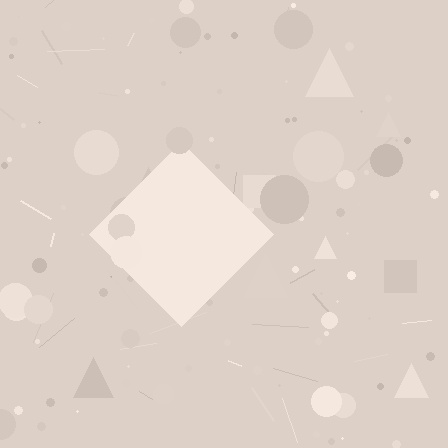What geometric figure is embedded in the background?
A diamond is embedded in the background.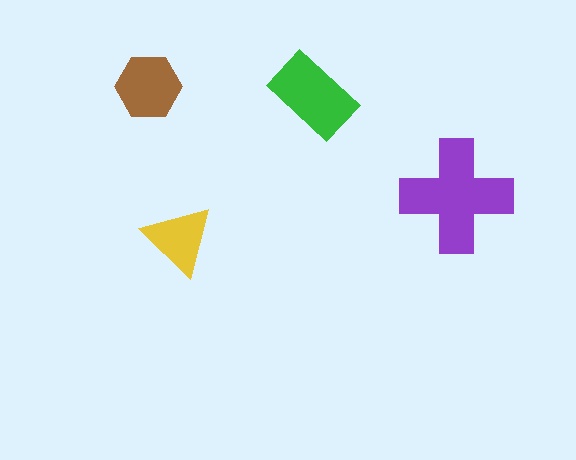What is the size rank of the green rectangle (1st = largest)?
2nd.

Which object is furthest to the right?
The purple cross is rightmost.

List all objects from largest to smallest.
The purple cross, the green rectangle, the brown hexagon, the yellow triangle.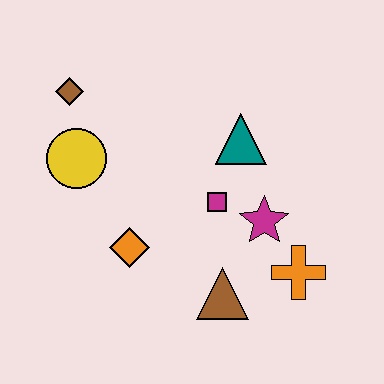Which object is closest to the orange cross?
The magenta star is closest to the orange cross.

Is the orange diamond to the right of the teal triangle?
No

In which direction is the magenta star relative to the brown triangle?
The magenta star is above the brown triangle.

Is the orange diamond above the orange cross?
Yes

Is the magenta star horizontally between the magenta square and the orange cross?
Yes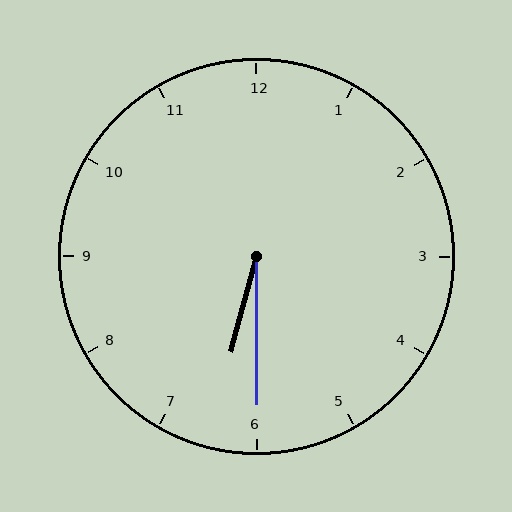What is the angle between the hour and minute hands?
Approximately 15 degrees.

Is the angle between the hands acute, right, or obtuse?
It is acute.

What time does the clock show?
6:30.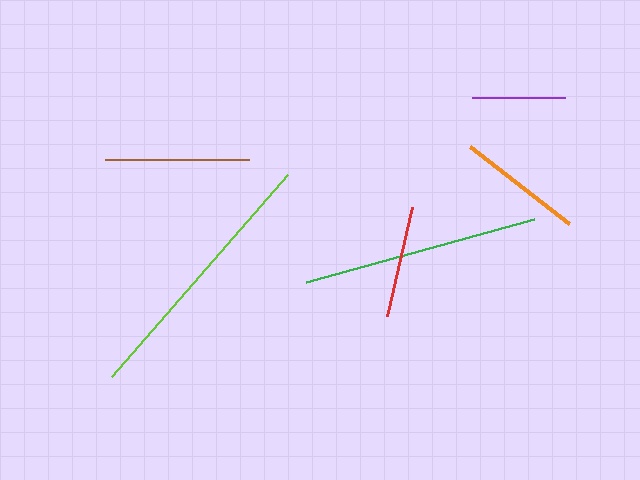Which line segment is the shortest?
The purple line is the shortest at approximately 93 pixels.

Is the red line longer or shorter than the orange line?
The orange line is longer than the red line.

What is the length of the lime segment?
The lime segment is approximately 268 pixels long.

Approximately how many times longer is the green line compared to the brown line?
The green line is approximately 1.6 times the length of the brown line.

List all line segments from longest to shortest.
From longest to shortest: lime, green, brown, orange, red, purple.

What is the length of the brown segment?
The brown segment is approximately 144 pixels long.